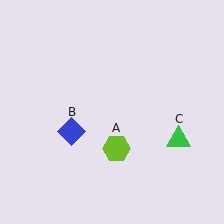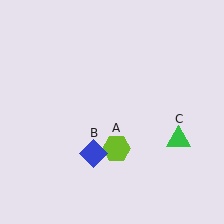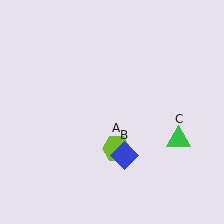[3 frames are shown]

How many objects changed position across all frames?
1 object changed position: blue diamond (object B).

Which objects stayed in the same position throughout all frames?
Lime hexagon (object A) and green triangle (object C) remained stationary.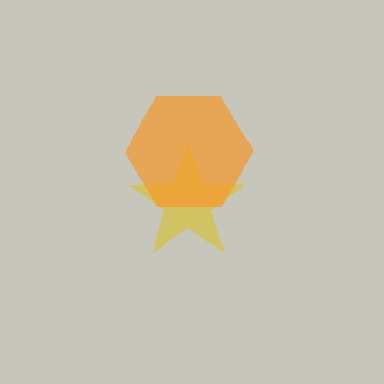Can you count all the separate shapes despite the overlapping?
Yes, there are 2 separate shapes.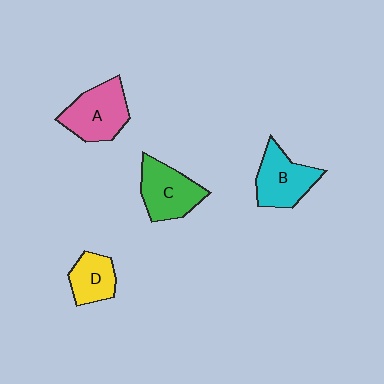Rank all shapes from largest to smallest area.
From largest to smallest: A (pink), C (green), B (cyan), D (yellow).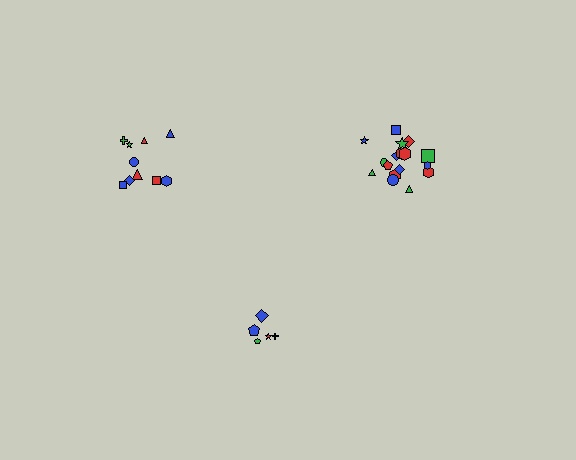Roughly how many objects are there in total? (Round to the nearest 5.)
Roughly 35 objects in total.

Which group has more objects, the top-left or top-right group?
The top-right group.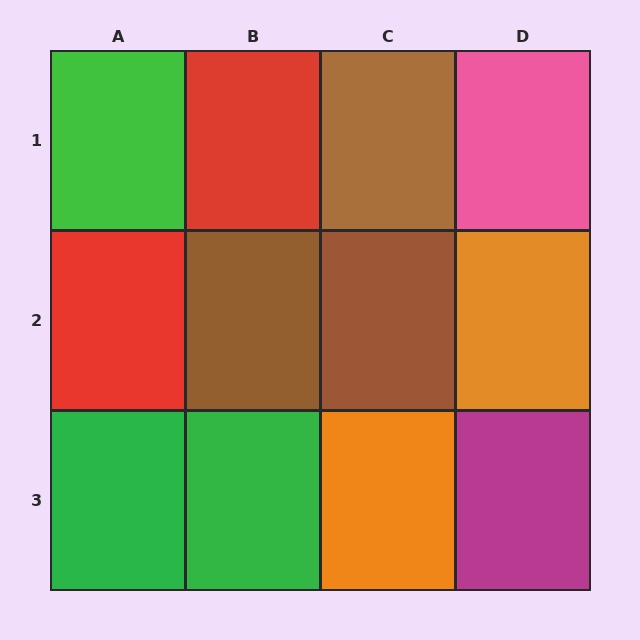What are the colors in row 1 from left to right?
Green, red, brown, pink.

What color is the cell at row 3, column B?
Green.